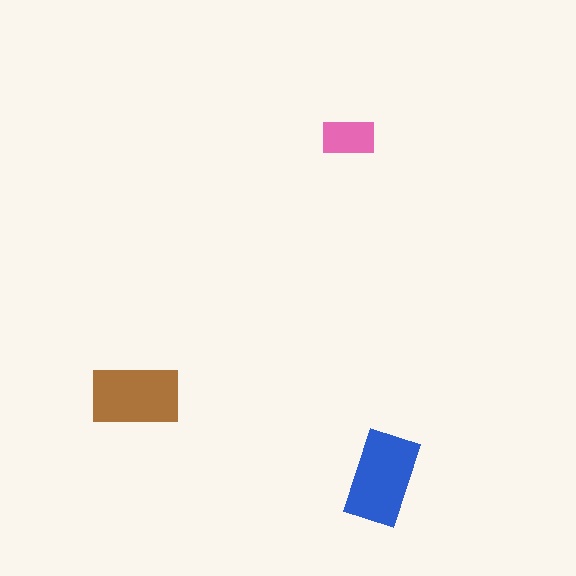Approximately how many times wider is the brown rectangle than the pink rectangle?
About 1.5 times wider.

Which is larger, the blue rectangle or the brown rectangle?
The blue one.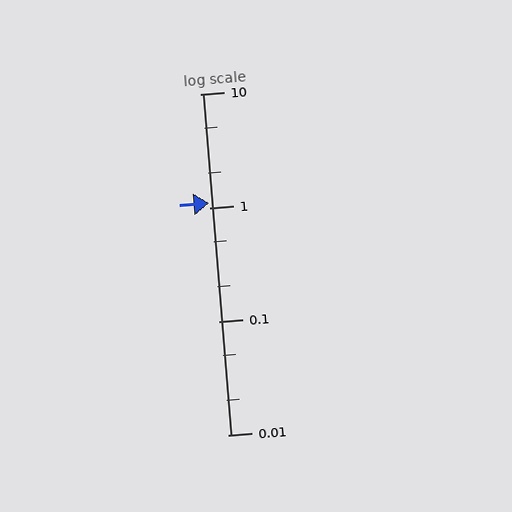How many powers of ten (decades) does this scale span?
The scale spans 3 decades, from 0.01 to 10.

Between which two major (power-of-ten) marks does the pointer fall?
The pointer is between 1 and 10.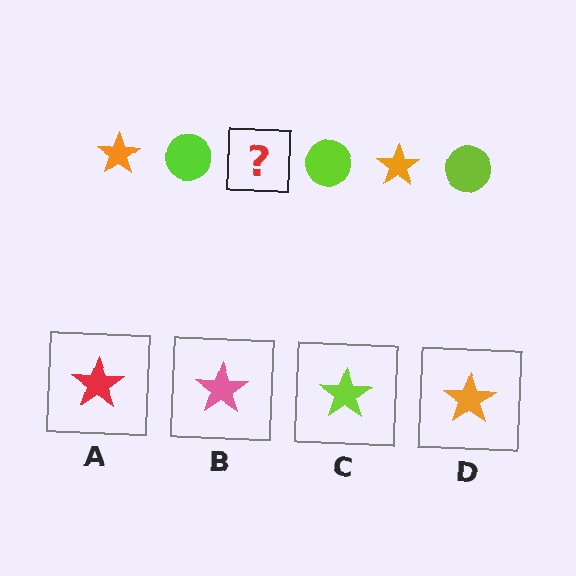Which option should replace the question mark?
Option D.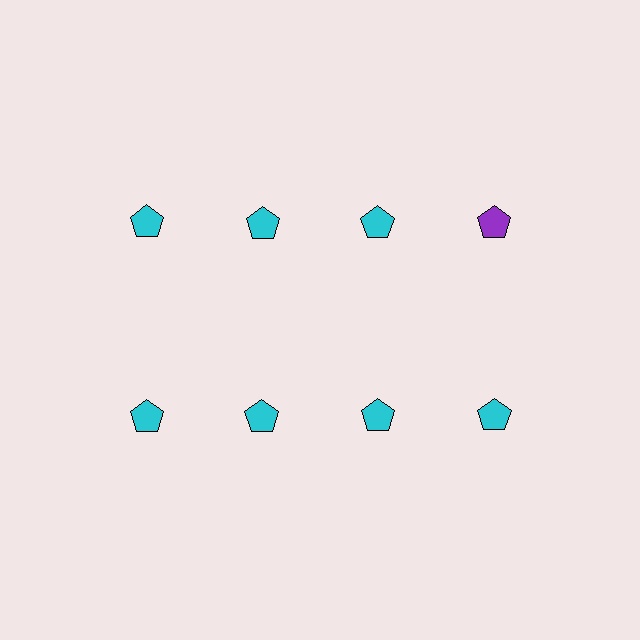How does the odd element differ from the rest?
It has a different color: purple instead of cyan.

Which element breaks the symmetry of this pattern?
The purple pentagon in the top row, second from right column breaks the symmetry. All other shapes are cyan pentagons.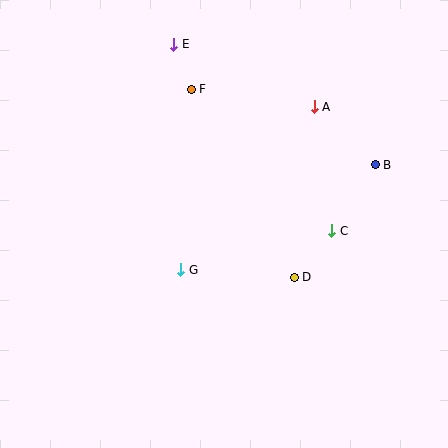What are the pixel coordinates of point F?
Point F is at (191, 89).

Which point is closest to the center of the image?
Point G at (181, 270) is closest to the center.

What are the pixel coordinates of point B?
Point B is at (375, 165).